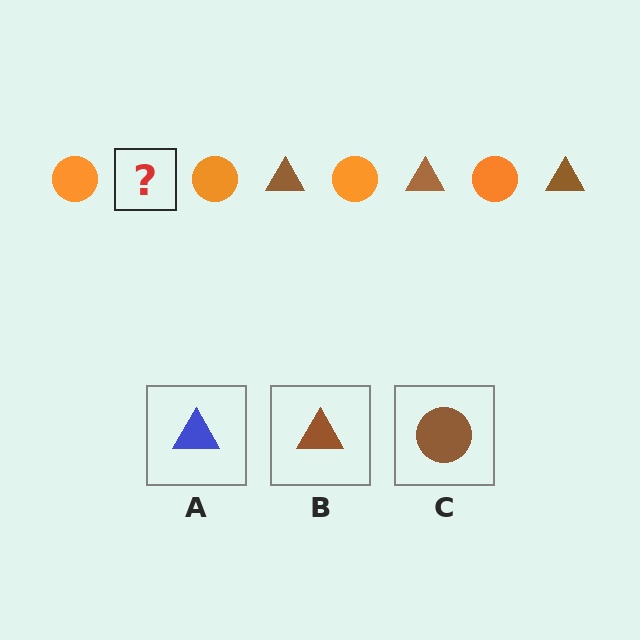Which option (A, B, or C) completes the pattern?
B.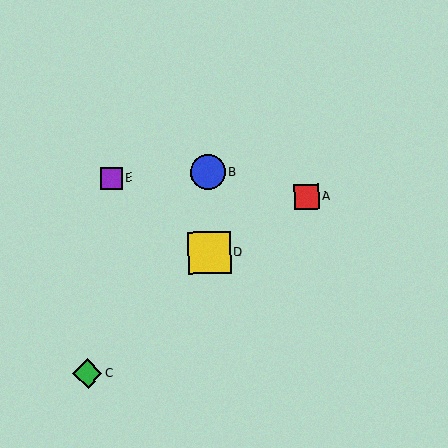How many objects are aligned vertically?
2 objects (B, D) are aligned vertically.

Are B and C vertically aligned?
No, B is at x≈208 and C is at x≈87.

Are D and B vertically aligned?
Yes, both are at x≈210.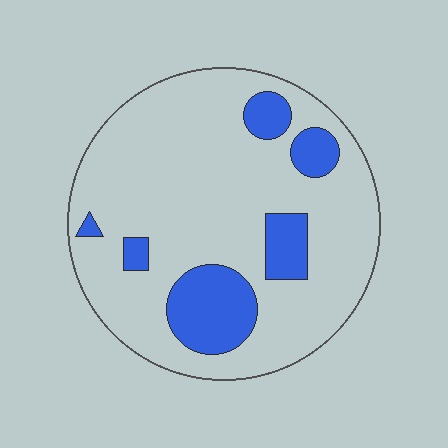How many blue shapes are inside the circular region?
6.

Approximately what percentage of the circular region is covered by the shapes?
Approximately 20%.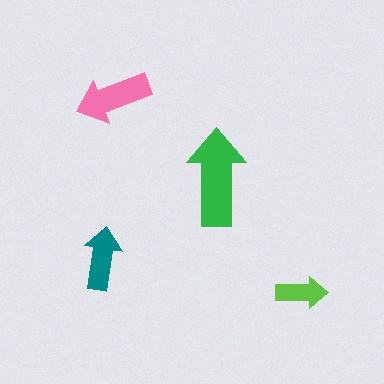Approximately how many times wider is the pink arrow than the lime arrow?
About 1.5 times wider.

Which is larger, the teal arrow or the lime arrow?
The teal one.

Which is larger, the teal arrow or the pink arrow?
The pink one.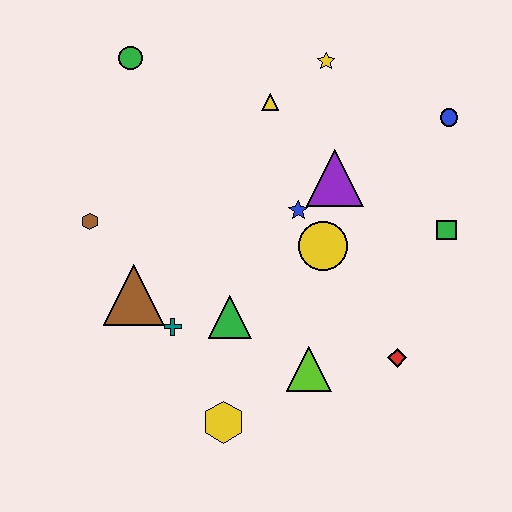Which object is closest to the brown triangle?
The teal cross is closest to the brown triangle.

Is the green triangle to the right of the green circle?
Yes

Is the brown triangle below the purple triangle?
Yes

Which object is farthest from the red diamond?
The green circle is farthest from the red diamond.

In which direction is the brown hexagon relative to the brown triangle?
The brown hexagon is above the brown triangle.